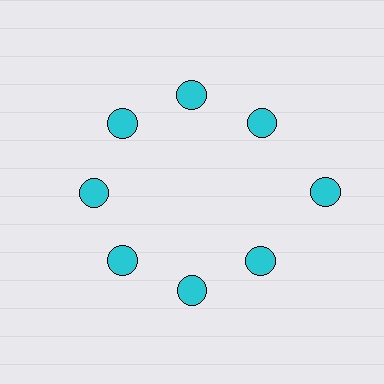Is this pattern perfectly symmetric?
No. The 8 cyan circles are arranged in a ring, but one element near the 3 o'clock position is pushed outward from the center, breaking the 8-fold rotational symmetry.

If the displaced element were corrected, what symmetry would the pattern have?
It would have 8-fold rotational symmetry — the pattern would map onto itself every 45 degrees.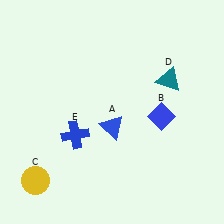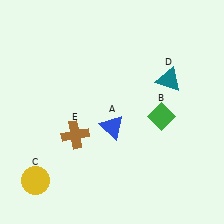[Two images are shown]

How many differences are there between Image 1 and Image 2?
There are 2 differences between the two images.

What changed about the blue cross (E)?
In Image 1, E is blue. In Image 2, it changed to brown.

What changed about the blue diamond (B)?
In Image 1, B is blue. In Image 2, it changed to green.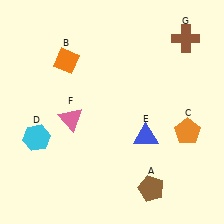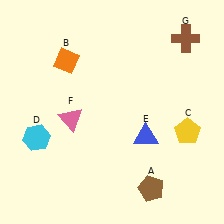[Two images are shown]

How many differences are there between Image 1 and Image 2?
There is 1 difference between the two images.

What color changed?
The pentagon (C) changed from orange in Image 1 to yellow in Image 2.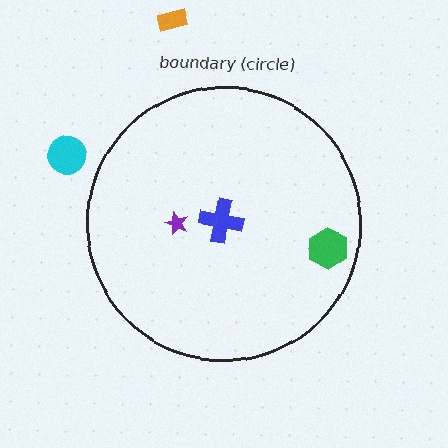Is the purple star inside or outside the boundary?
Inside.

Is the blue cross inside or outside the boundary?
Inside.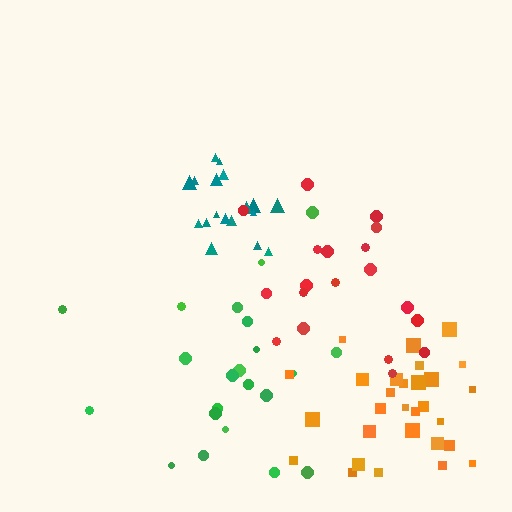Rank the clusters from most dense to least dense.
teal, orange, green, red.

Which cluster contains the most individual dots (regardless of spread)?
Orange (29).